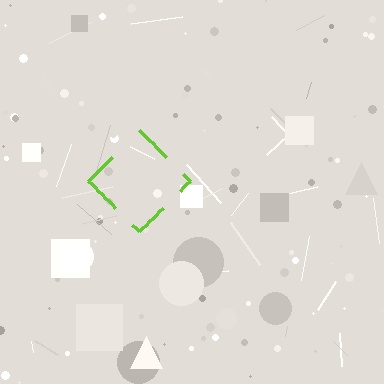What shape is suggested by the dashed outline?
The dashed outline suggests a diamond.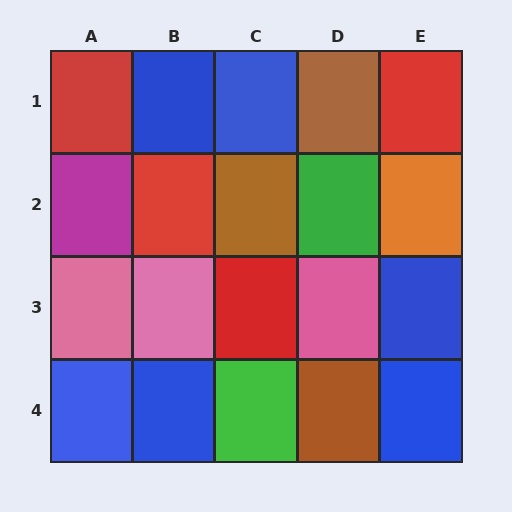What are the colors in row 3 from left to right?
Pink, pink, red, pink, blue.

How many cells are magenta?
1 cell is magenta.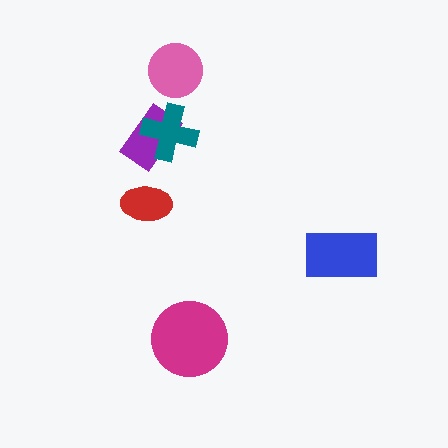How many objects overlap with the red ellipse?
0 objects overlap with the red ellipse.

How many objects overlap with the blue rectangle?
0 objects overlap with the blue rectangle.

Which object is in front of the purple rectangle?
The teal cross is in front of the purple rectangle.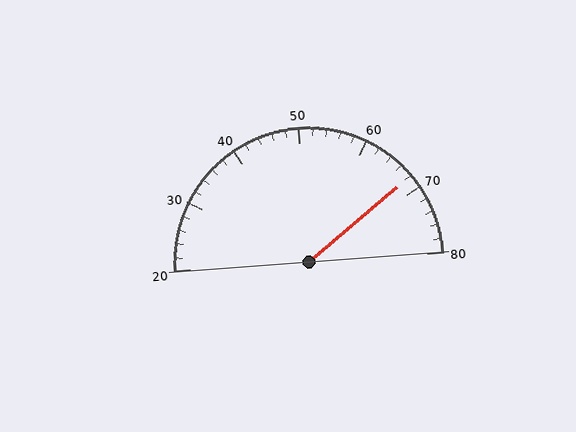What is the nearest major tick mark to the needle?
The nearest major tick mark is 70.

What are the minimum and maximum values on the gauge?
The gauge ranges from 20 to 80.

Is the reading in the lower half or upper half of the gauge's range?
The reading is in the upper half of the range (20 to 80).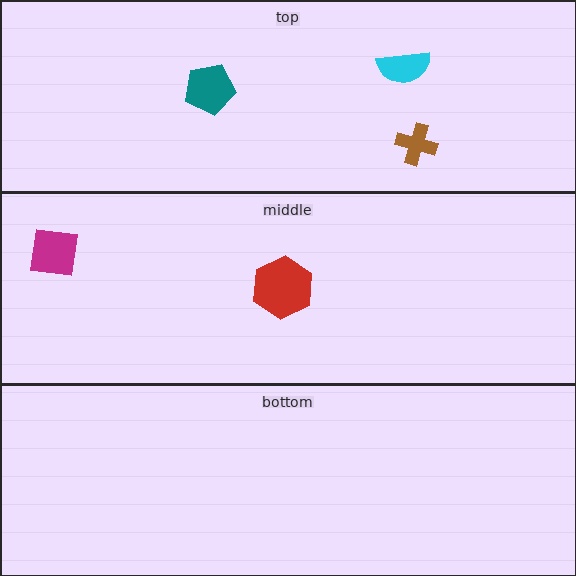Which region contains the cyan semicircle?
The top region.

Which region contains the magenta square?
The middle region.